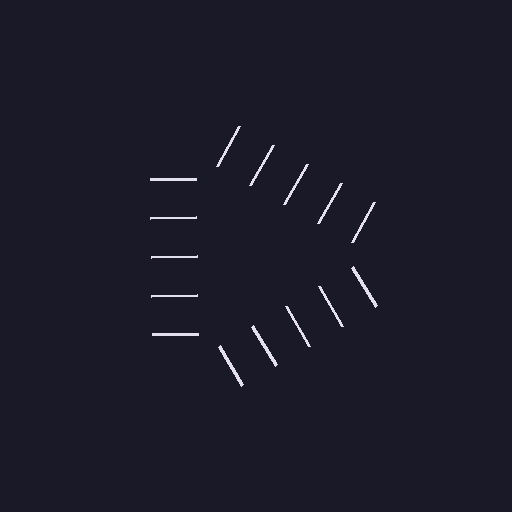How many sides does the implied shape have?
3 sides — the line-ends trace a triangle.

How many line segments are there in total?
15 — 5 along each of the 3 edges.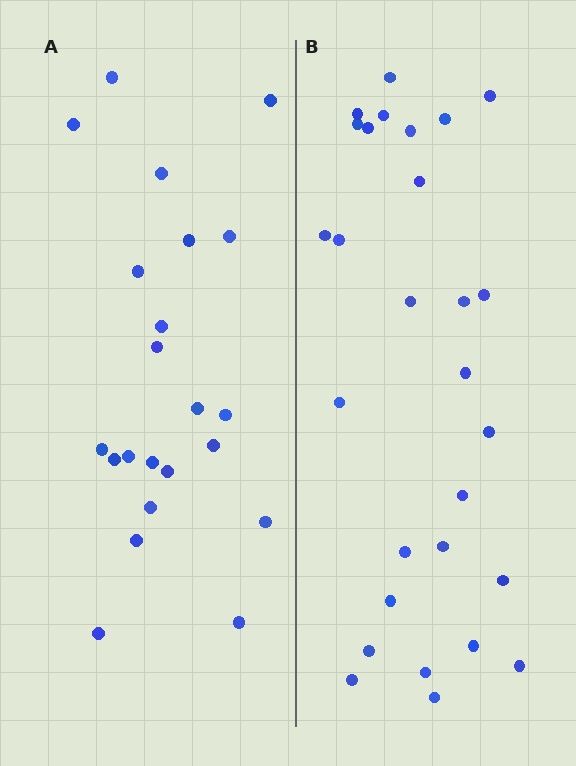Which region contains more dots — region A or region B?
Region B (the right region) has more dots.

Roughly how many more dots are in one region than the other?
Region B has about 6 more dots than region A.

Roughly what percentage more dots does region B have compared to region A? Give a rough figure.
About 25% more.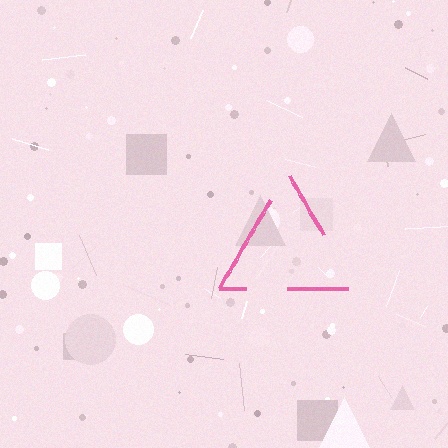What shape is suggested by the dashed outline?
The dashed outline suggests a triangle.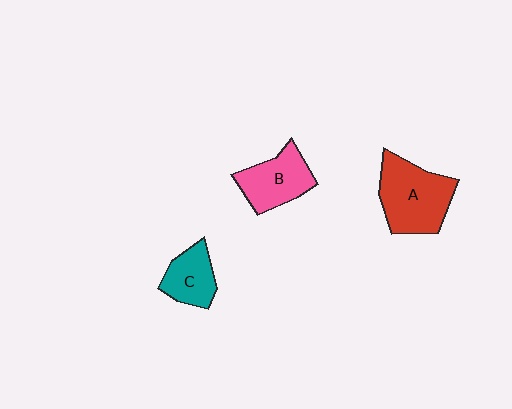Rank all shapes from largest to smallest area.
From largest to smallest: A (red), B (pink), C (teal).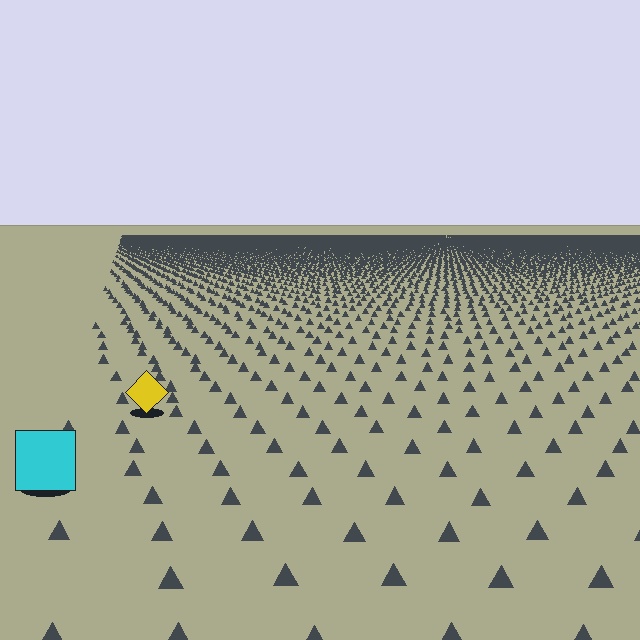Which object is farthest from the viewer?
The yellow diamond is farthest from the viewer. It appears smaller and the ground texture around it is denser.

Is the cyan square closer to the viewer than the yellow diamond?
Yes. The cyan square is closer — you can tell from the texture gradient: the ground texture is coarser near it.